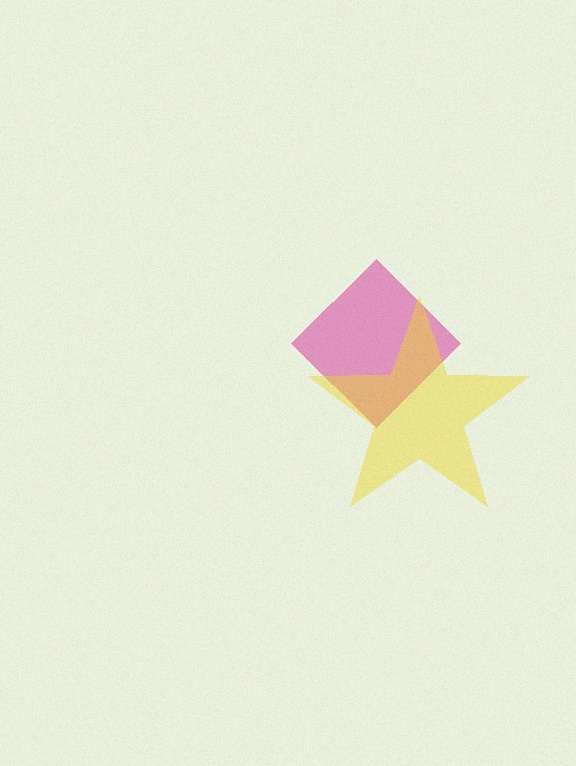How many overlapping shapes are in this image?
There are 2 overlapping shapes in the image.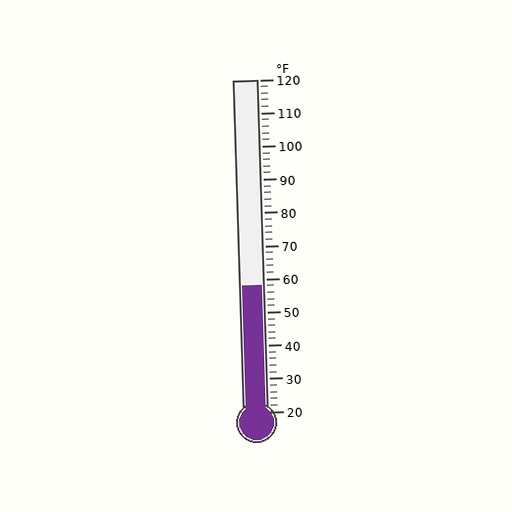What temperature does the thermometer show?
The thermometer shows approximately 58°F.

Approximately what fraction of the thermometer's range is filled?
The thermometer is filled to approximately 40% of its range.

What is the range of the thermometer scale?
The thermometer scale ranges from 20°F to 120°F.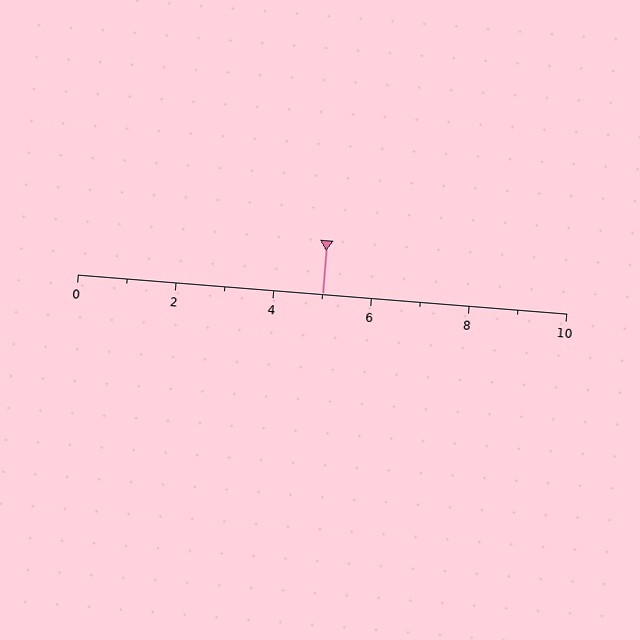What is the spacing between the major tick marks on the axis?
The major ticks are spaced 2 apart.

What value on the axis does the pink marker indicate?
The marker indicates approximately 5.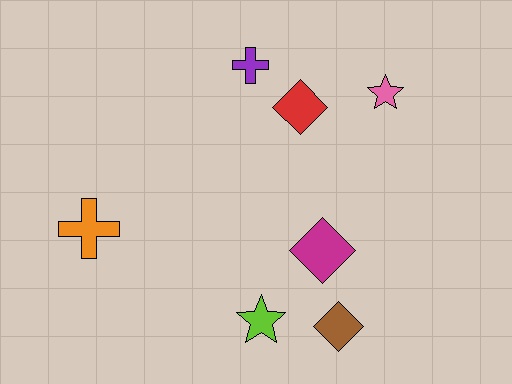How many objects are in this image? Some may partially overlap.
There are 7 objects.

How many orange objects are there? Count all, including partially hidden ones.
There is 1 orange object.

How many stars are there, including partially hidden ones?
There are 2 stars.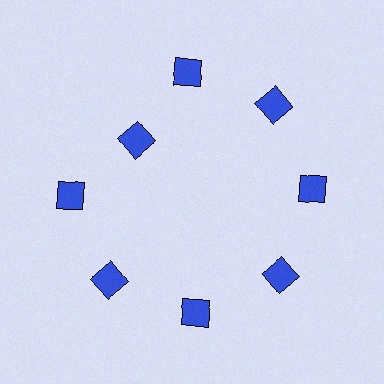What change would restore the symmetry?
The symmetry would be restored by moving it outward, back onto the ring so that all 8 diamonds sit at equal angles and equal distance from the center.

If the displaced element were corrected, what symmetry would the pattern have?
It would have 8-fold rotational symmetry — the pattern would map onto itself every 45 degrees.